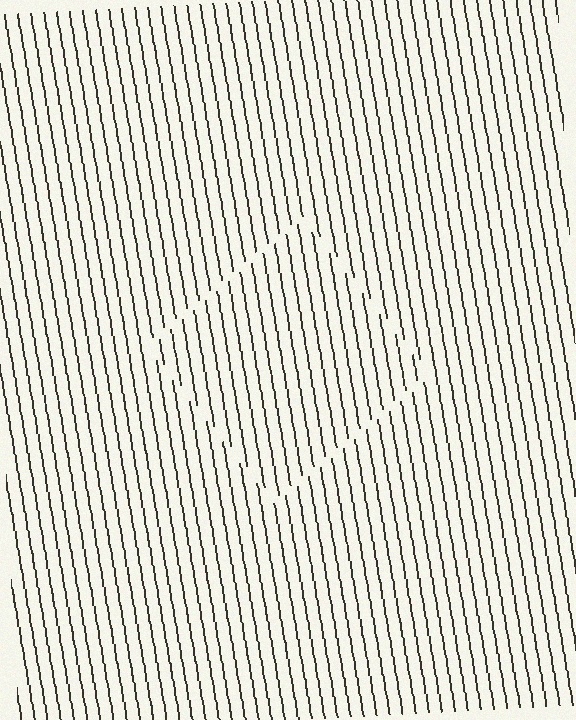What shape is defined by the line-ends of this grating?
An illusory square. The interior of the shape contains the same grating, shifted by half a period — the contour is defined by the phase discontinuity where line-ends from the inner and outer gratings abut.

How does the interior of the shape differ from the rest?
The interior of the shape contains the same grating, shifted by half a period — the contour is defined by the phase discontinuity where line-ends from the inner and outer gratings abut.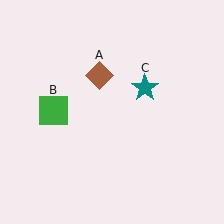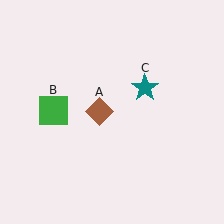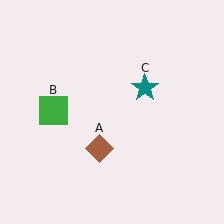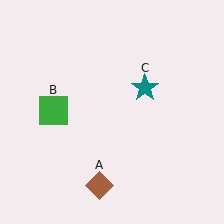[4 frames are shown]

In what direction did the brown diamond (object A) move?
The brown diamond (object A) moved down.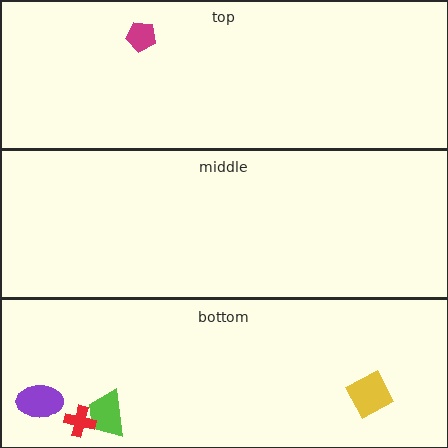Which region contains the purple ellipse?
The bottom region.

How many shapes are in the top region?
1.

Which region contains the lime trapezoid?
The bottom region.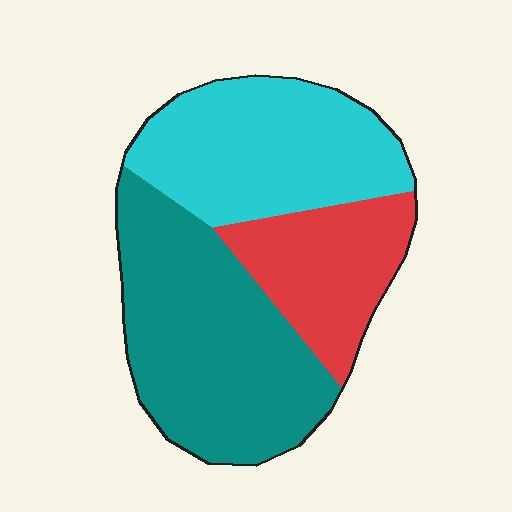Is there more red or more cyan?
Cyan.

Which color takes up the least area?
Red, at roughly 20%.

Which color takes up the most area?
Teal, at roughly 45%.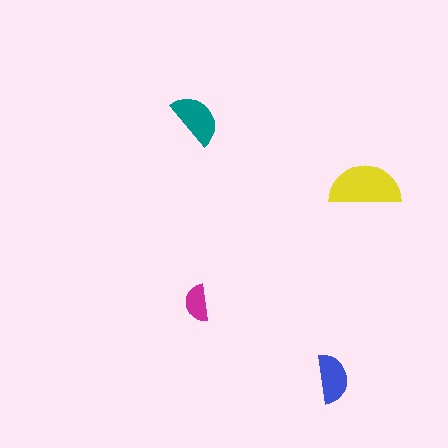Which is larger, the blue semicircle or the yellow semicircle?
The yellow one.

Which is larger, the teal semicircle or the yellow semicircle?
The yellow one.